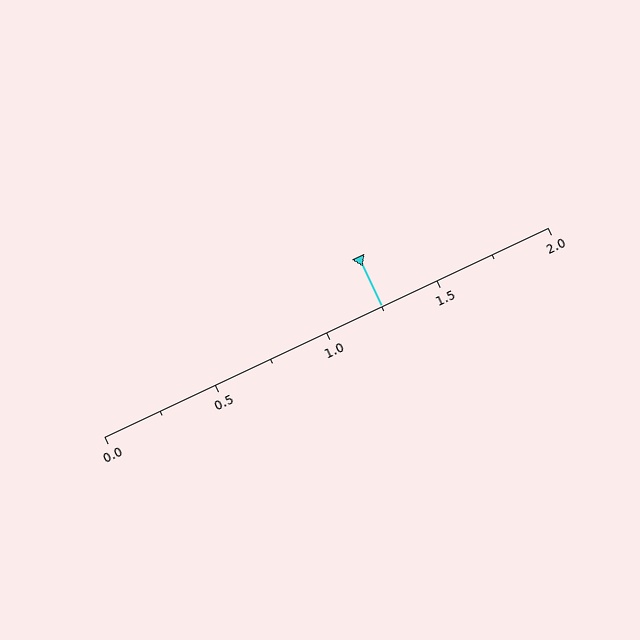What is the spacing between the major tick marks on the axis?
The major ticks are spaced 0.5 apart.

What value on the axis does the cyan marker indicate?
The marker indicates approximately 1.25.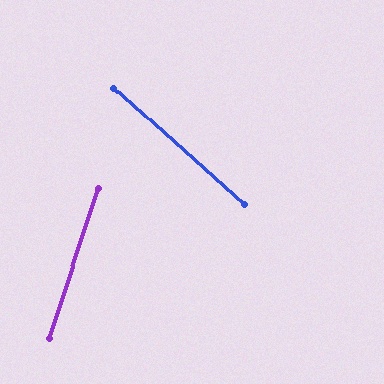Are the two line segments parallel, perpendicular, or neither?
Neither parallel nor perpendicular — they differ by about 66°.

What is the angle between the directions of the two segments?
Approximately 66 degrees.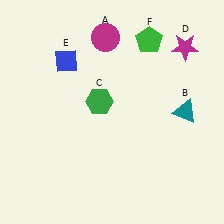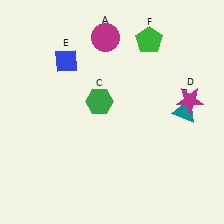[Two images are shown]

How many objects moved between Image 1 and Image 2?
1 object moved between the two images.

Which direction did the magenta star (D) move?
The magenta star (D) moved down.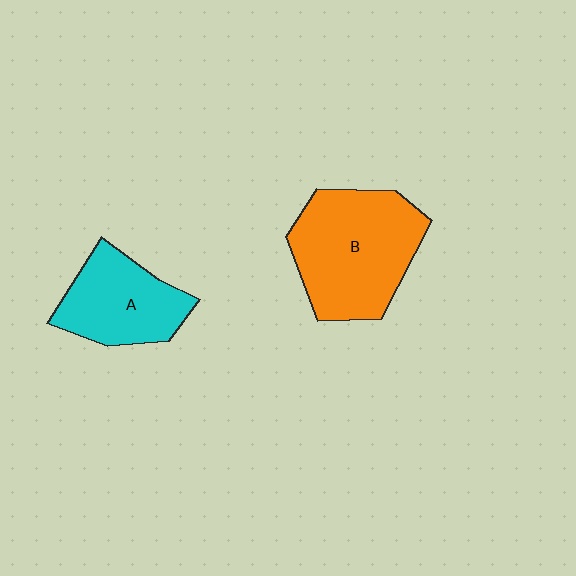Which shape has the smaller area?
Shape A (cyan).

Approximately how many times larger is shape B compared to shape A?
Approximately 1.5 times.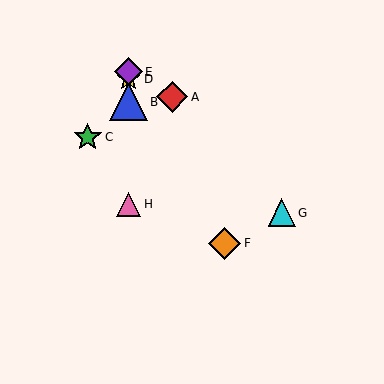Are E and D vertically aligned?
Yes, both are at x≈129.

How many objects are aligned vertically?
4 objects (B, D, E, H) are aligned vertically.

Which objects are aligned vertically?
Objects B, D, E, H are aligned vertically.